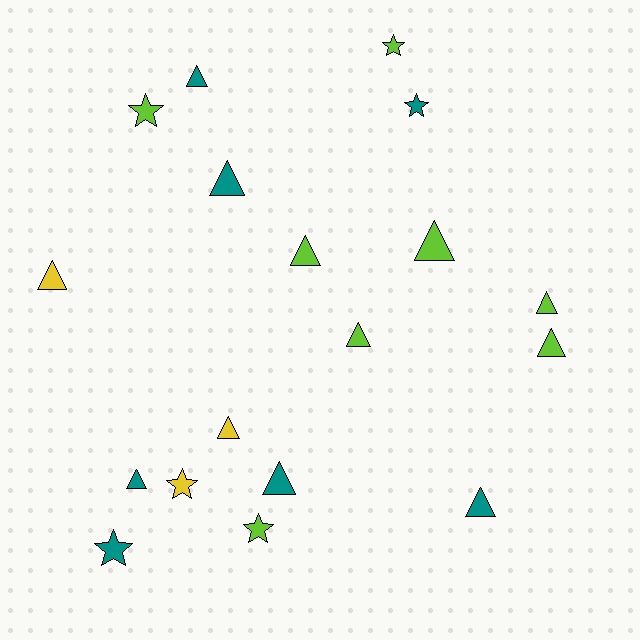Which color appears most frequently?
Lime, with 8 objects.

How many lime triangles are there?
There are 5 lime triangles.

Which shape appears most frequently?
Triangle, with 12 objects.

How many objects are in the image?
There are 18 objects.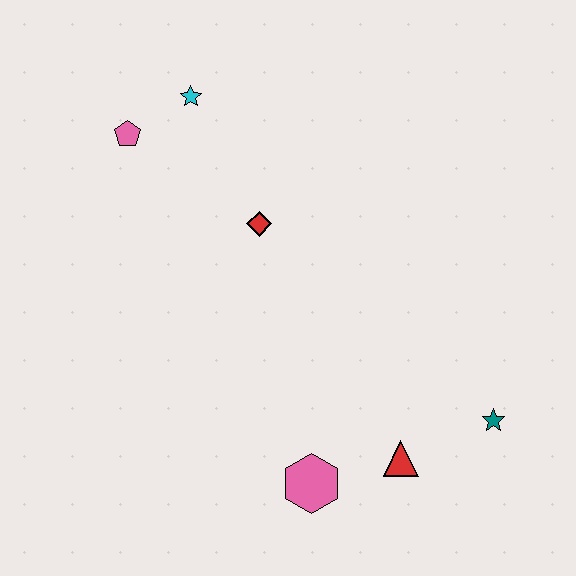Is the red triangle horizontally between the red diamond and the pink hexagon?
No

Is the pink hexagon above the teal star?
No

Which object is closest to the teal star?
The red triangle is closest to the teal star.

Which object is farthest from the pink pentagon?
The teal star is farthest from the pink pentagon.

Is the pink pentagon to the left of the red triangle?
Yes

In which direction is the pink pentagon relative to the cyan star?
The pink pentagon is to the left of the cyan star.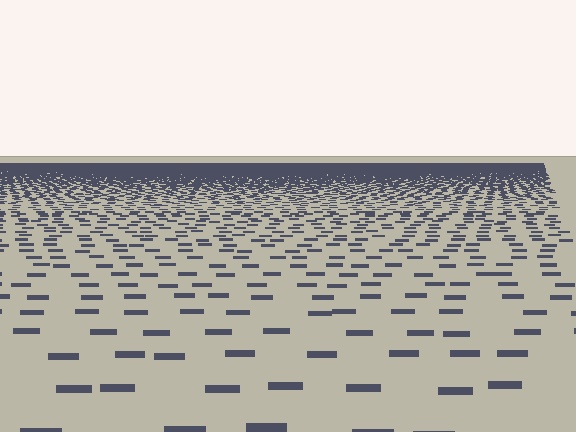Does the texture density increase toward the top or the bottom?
Density increases toward the top.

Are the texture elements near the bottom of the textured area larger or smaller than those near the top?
Larger. Near the bottom, elements are closer to the viewer and appear at a bigger on-screen size.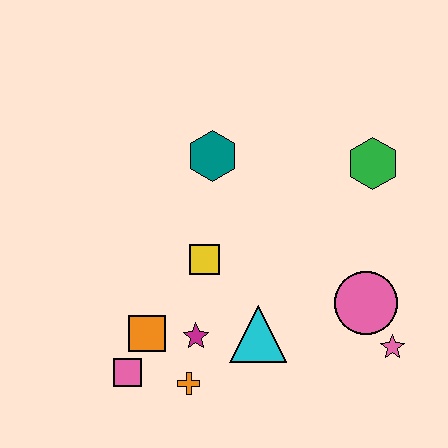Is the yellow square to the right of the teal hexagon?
No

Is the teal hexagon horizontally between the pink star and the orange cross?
Yes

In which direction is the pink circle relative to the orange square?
The pink circle is to the right of the orange square.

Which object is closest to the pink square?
The orange square is closest to the pink square.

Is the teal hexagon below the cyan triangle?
No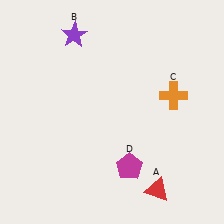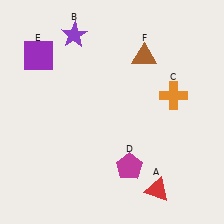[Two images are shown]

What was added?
A purple square (E), a brown triangle (F) were added in Image 2.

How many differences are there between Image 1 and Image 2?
There are 2 differences between the two images.